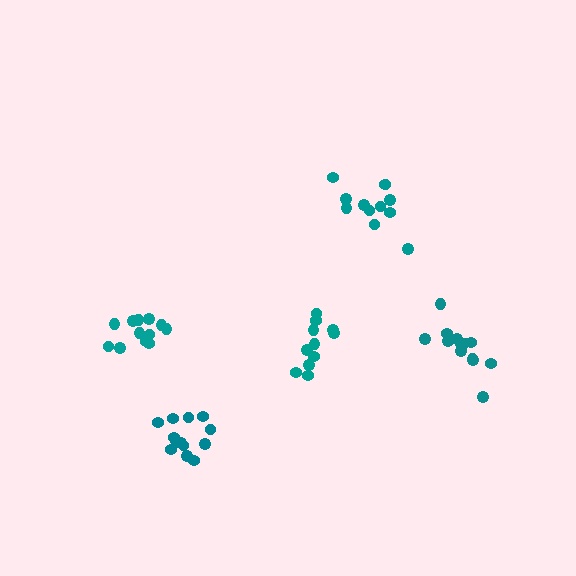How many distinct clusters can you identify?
There are 5 distinct clusters.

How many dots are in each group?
Group 1: 12 dots, Group 2: 13 dots, Group 3: 12 dots, Group 4: 11 dots, Group 5: 14 dots (62 total).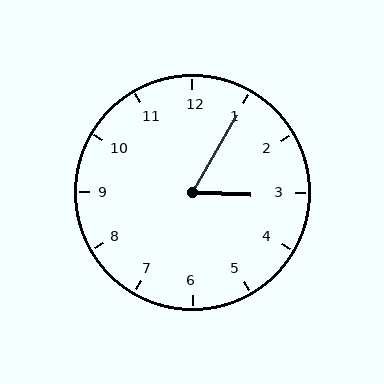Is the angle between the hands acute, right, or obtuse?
It is acute.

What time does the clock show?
3:05.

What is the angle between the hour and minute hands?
Approximately 62 degrees.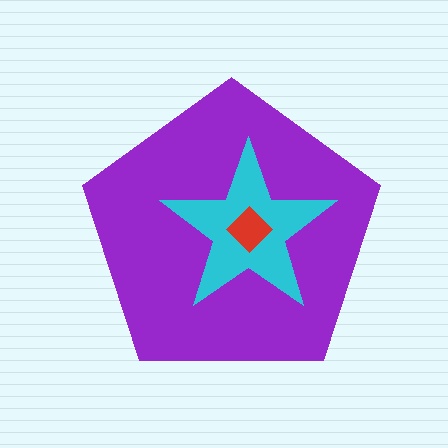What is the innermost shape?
The red diamond.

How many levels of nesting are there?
3.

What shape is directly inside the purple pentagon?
The cyan star.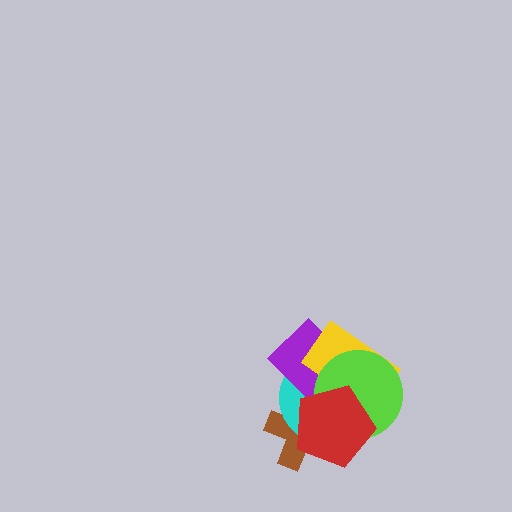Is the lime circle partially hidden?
Yes, it is partially covered by another shape.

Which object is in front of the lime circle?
The red pentagon is in front of the lime circle.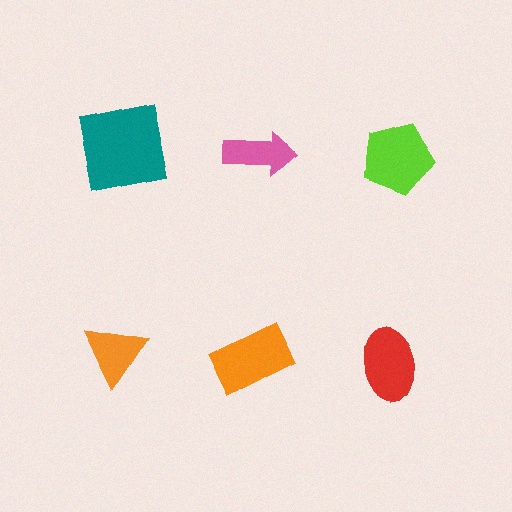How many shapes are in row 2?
3 shapes.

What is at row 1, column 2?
A pink arrow.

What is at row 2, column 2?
An orange rectangle.